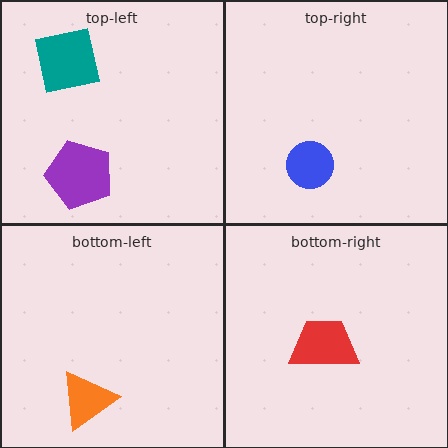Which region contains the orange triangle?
The bottom-left region.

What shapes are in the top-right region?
The blue circle.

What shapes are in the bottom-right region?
The red trapezoid.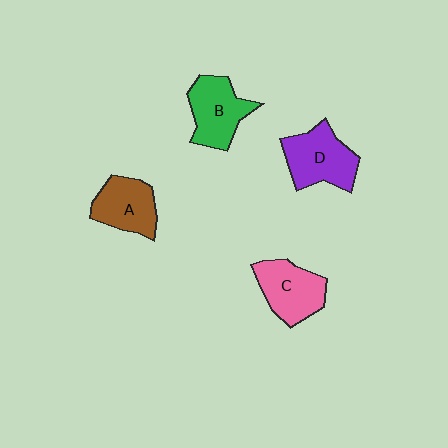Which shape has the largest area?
Shape D (purple).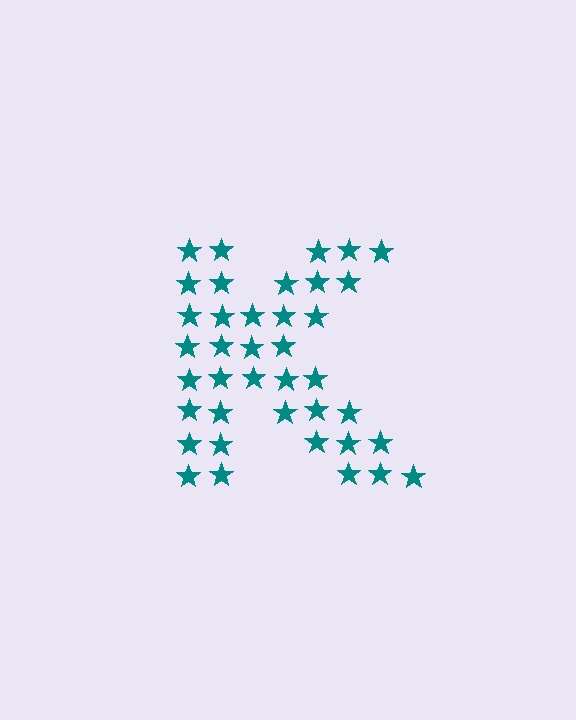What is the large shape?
The large shape is the letter K.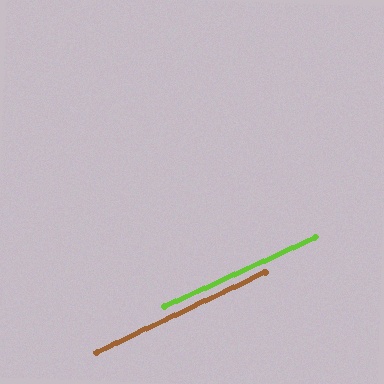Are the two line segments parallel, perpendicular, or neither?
Parallel — their directions differ by only 0.9°.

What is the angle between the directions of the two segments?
Approximately 1 degree.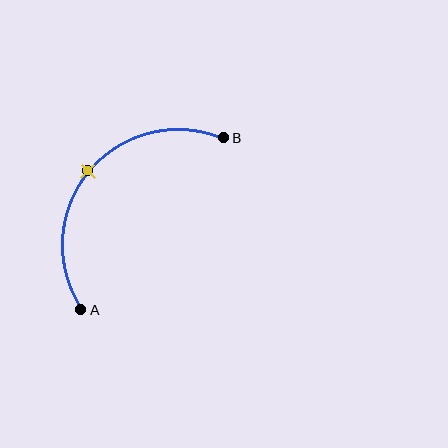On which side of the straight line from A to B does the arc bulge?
The arc bulges above and to the left of the straight line connecting A and B.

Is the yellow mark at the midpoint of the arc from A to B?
Yes. The yellow mark lies on the arc at equal arc-length from both A and B — it is the arc midpoint.